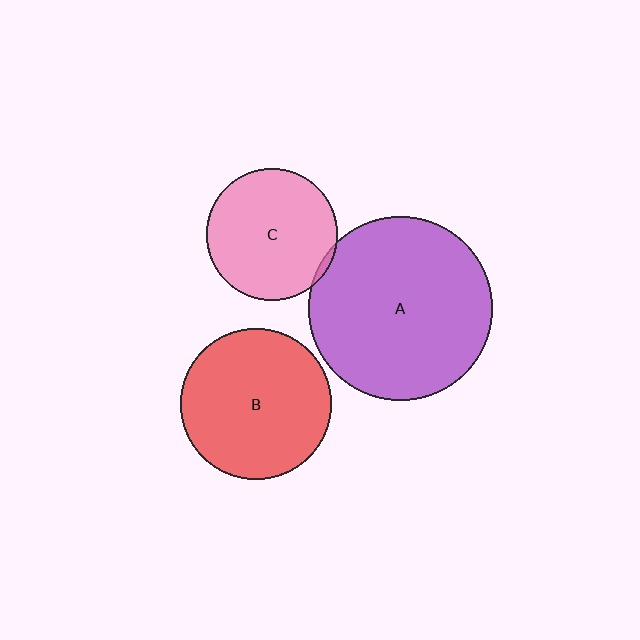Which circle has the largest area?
Circle A (purple).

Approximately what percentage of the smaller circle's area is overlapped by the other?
Approximately 5%.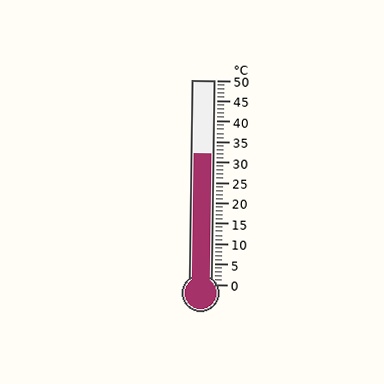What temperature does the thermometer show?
The thermometer shows approximately 32°C.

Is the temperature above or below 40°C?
The temperature is below 40°C.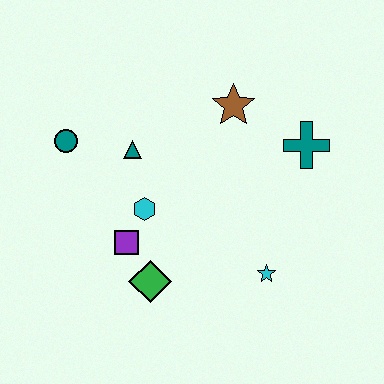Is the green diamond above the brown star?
No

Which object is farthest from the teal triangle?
The cyan star is farthest from the teal triangle.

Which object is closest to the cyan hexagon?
The purple square is closest to the cyan hexagon.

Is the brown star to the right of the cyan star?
No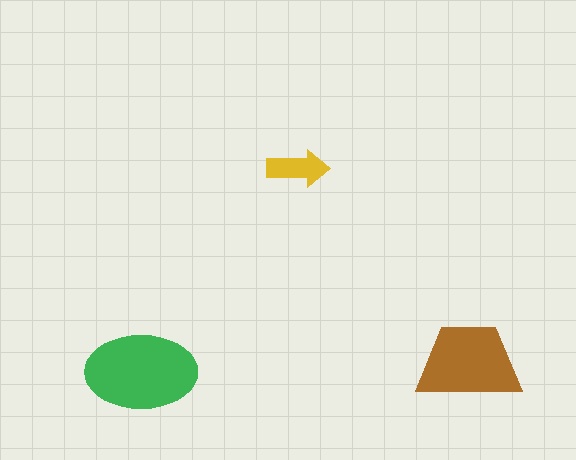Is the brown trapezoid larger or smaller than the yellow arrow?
Larger.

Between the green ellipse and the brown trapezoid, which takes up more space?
The green ellipse.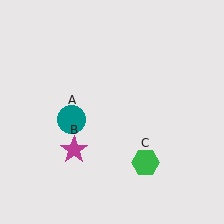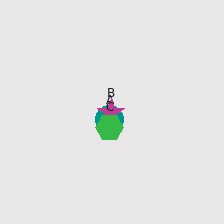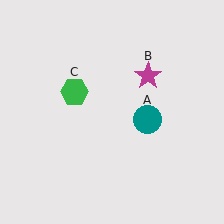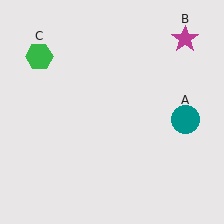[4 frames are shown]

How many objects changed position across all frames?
3 objects changed position: teal circle (object A), magenta star (object B), green hexagon (object C).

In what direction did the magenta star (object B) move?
The magenta star (object B) moved up and to the right.